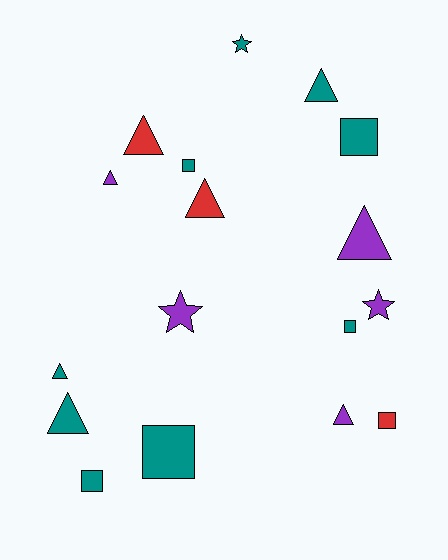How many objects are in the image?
There are 17 objects.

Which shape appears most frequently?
Triangle, with 8 objects.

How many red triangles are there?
There are 2 red triangles.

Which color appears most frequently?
Teal, with 9 objects.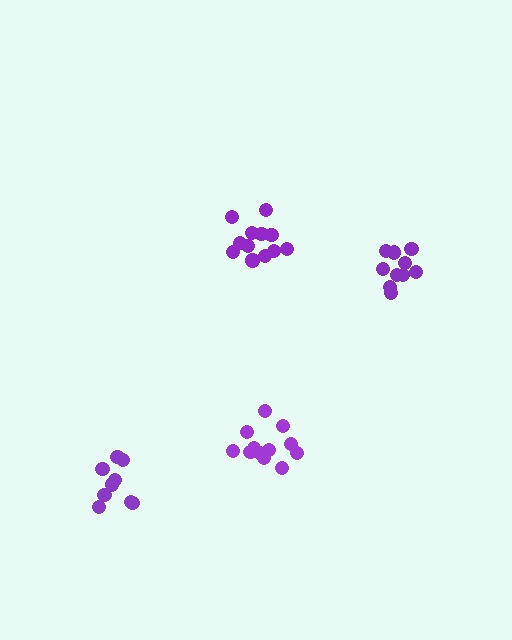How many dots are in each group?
Group 1: 12 dots, Group 2: 12 dots, Group 3: 10 dots, Group 4: 10 dots (44 total).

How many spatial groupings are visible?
There are 4 spatial groupings.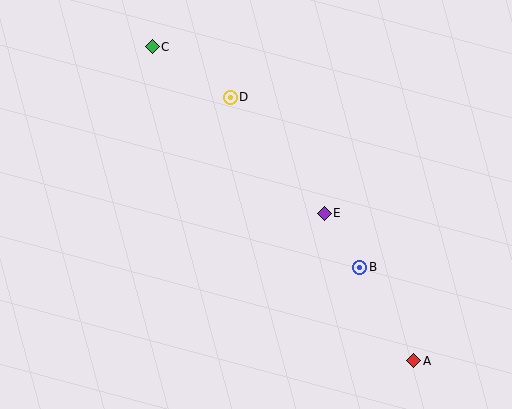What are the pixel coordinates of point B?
Point B is at (360, 267).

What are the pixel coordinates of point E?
Point E is at (324, 213).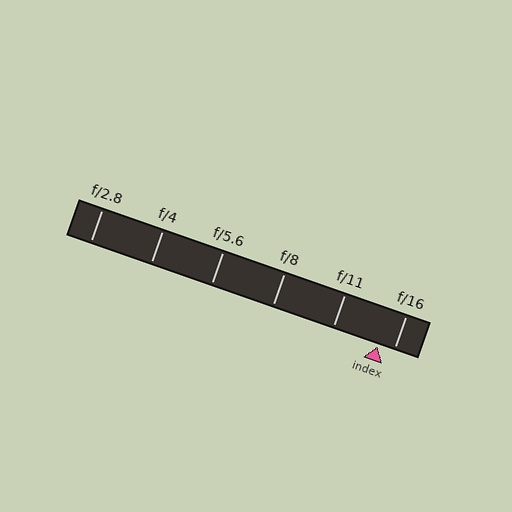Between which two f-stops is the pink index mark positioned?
The index mark is between f/11 and f/16.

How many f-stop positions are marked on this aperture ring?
There are 6 f-stop positions marked.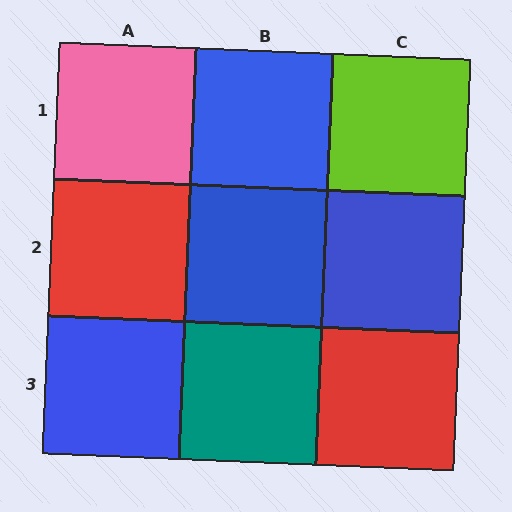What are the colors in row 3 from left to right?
Blue, teal, red.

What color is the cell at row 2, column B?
Blue.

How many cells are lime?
1 cell is lime.